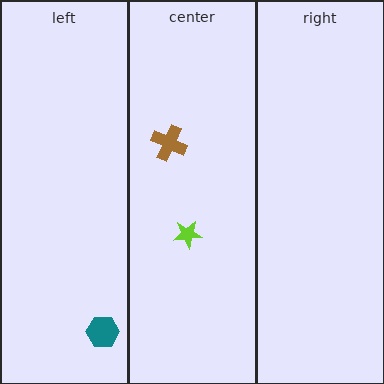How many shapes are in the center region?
2.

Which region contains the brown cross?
The center region.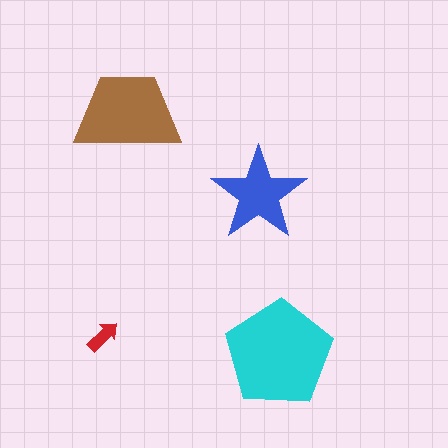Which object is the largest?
The cyan pentagon.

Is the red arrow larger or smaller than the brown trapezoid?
Smaller.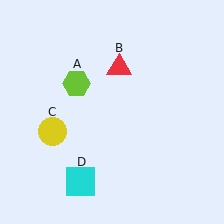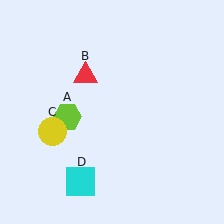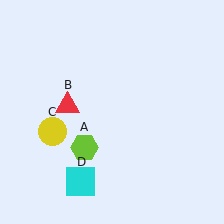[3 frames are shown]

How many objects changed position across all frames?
2 objects changed position: lime hexagon (object A), red triangle (object B).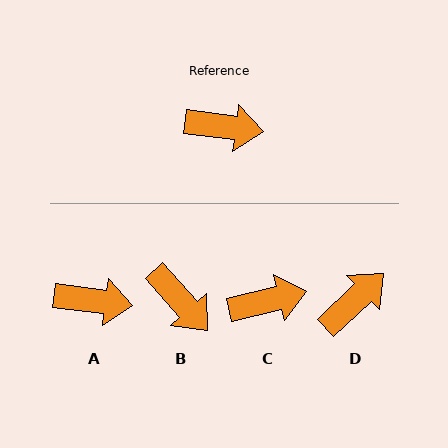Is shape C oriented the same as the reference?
No, it is off by about 21 degrees.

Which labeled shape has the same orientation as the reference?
A.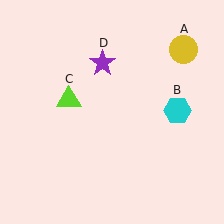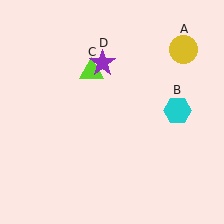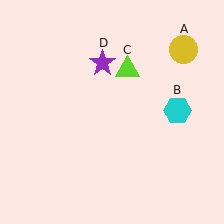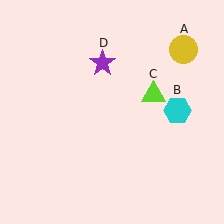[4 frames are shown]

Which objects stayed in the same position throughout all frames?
Yellow circle (object A) and cyan hexagon (object B) and purple star (object D) remained stationary.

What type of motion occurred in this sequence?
The lime triangle (object C) rotated clockwise around the center of the scene.